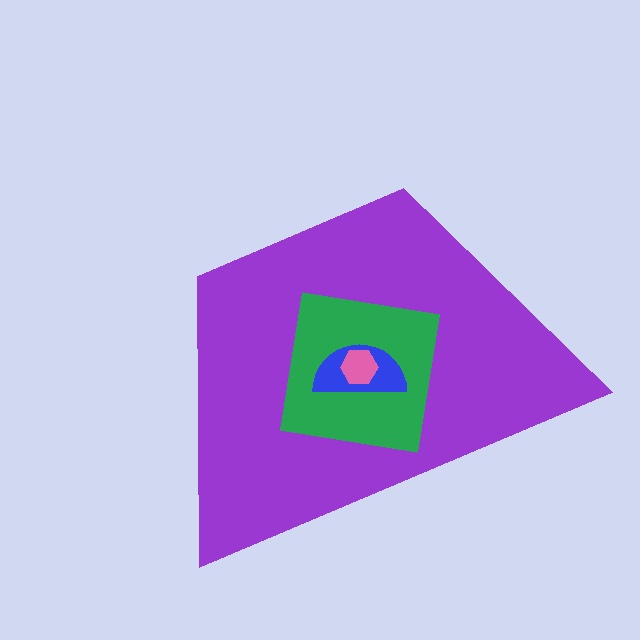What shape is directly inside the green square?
The blue semicircle.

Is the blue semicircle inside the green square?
Yes.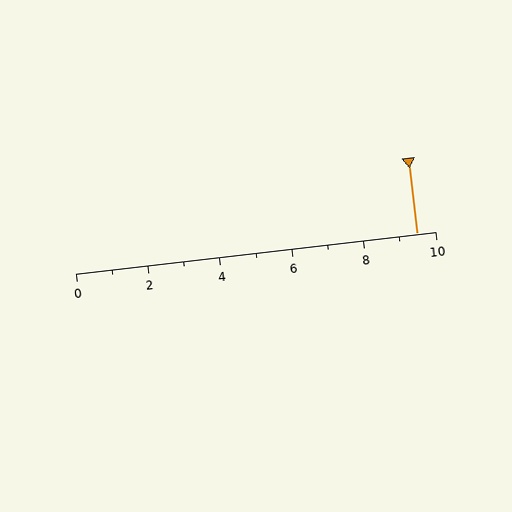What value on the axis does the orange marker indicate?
The marker indicates approximately 9.5.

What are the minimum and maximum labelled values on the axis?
The axis runs from 0 to 10.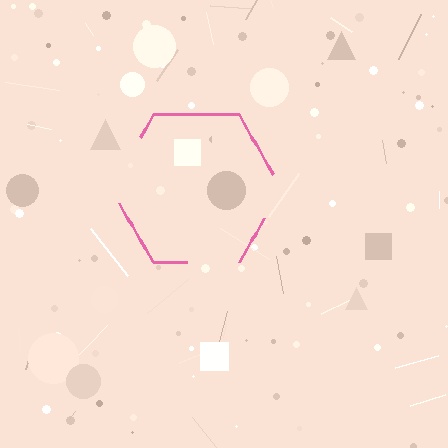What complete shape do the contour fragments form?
The contour fragments form a hexagon.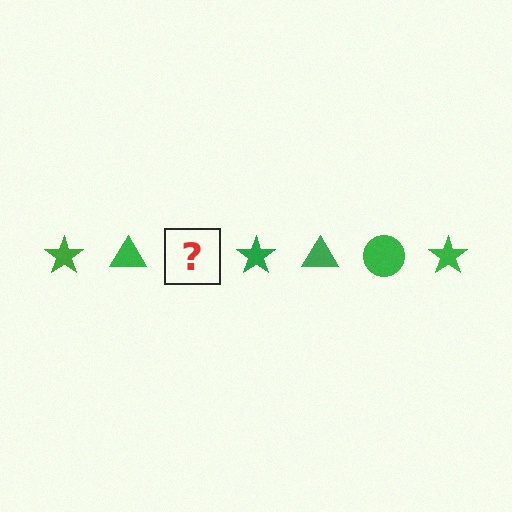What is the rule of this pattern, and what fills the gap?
The rule is that the pattern cycles through star, triangle, circle shapes in green. The gap should be filled with a green circle.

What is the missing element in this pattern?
The missing element is a green circle.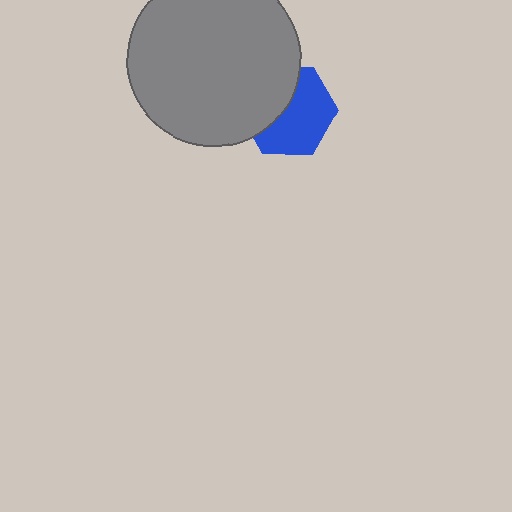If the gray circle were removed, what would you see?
You would see the complete blue hexagon.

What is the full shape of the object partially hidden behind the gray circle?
The partially hidden object is a blue hexagon.